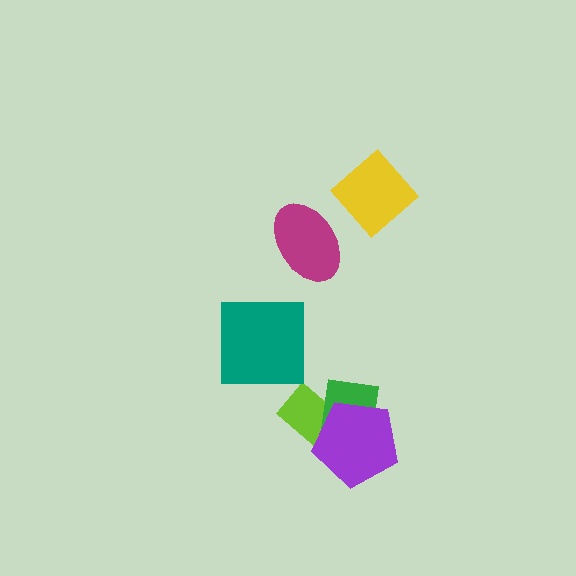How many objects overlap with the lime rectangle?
2 objects overlap with the lime rectangle.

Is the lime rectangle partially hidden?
Yes, it is partially covered by another shape.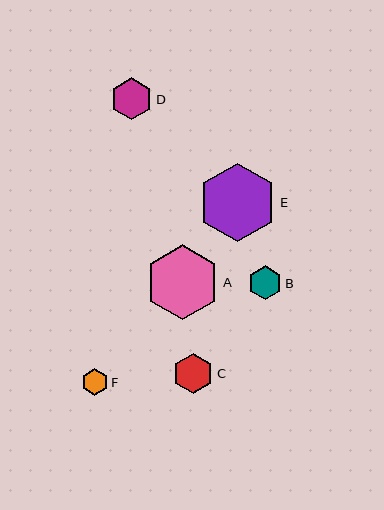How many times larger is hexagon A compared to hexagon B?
Hexagon A is approximately 2.2 times the size of hexagon B.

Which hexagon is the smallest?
Hexagon F is the smallest with a size of approximately 27 pixels.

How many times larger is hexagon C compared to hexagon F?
Hexagon C is approximately 1.5 times the size of hexagon F.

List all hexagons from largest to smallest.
From largest to smallest: E, A, D, C, B, F.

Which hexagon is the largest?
Hexagon E is the largest with a size of approximately 78 pixels.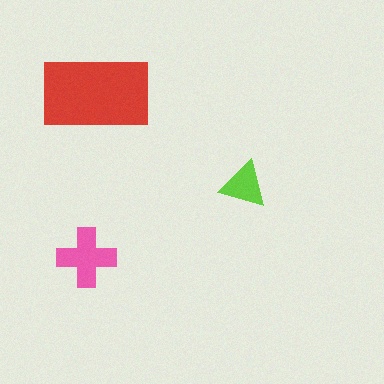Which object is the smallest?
The lime triangle.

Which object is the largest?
The red rectangle.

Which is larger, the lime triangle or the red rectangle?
The red rectangle.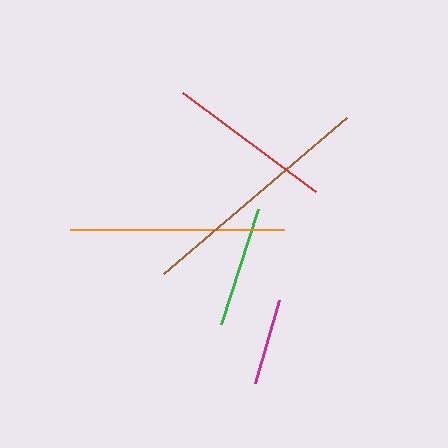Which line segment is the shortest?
The magenta line is the shortest at approximately 86 pixels.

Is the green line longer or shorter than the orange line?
The orange line is longer than the green line.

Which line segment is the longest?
The brown line is the longest at approximately 240 pixels.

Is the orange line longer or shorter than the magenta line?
The orange line is longer than the magenta line.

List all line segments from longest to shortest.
From longest to shortest: brown, orange, red, green, magenta.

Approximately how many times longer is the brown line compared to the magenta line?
The brown line is approximately 2.8 times the length of the magenta line.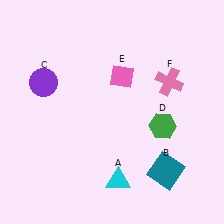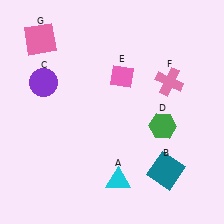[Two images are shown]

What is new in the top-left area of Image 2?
A pink square (G) was added in the top-left area of Image 2.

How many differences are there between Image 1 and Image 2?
There is 1 difference between the two images.